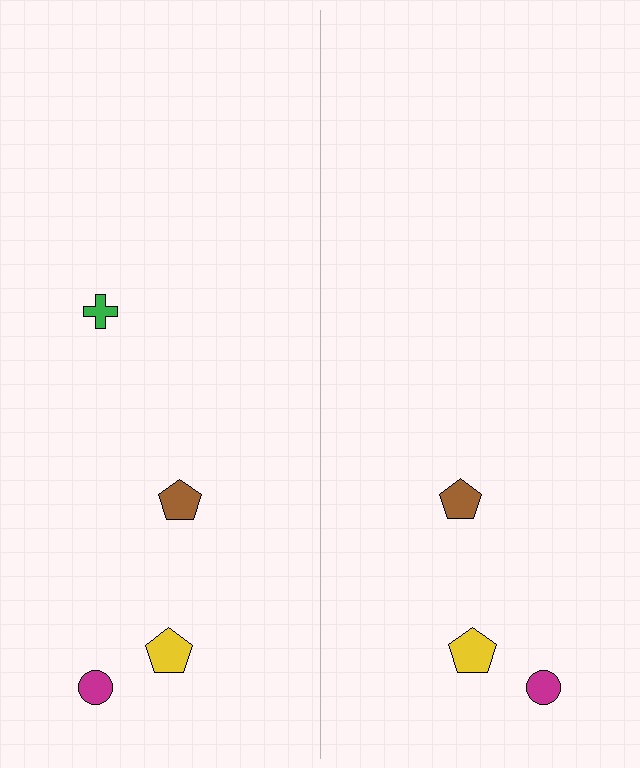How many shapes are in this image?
There are 7 shapes in this image.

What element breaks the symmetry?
A green cross is missing from the right side.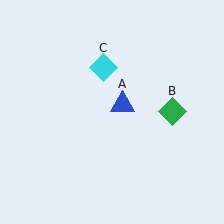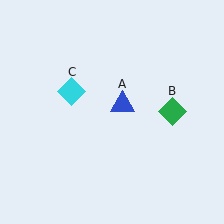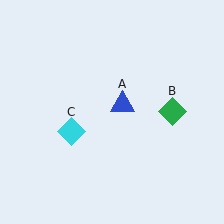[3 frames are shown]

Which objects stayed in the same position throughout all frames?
Blue triangle (object A) and green diamond (object B) remained stationary.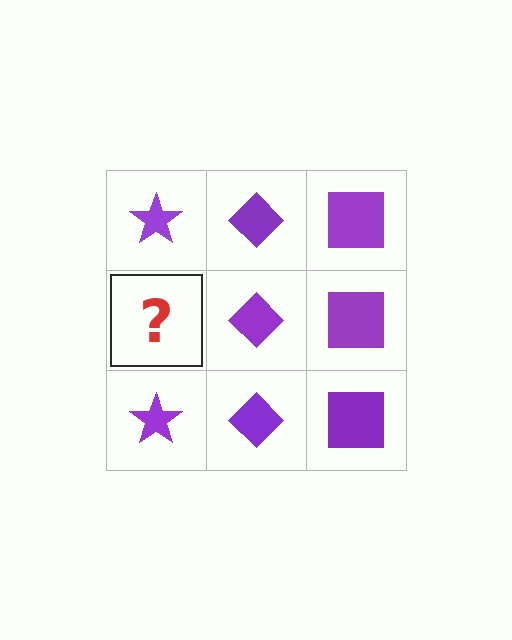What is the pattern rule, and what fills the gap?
The rule is that each column has a consistent shape. The gap should be filled with a purple star.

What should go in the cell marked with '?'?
The missing cell should contain a purple star.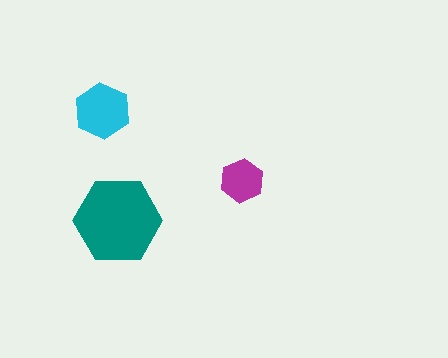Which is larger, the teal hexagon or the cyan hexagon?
The teal one.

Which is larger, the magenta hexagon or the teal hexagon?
The teal one.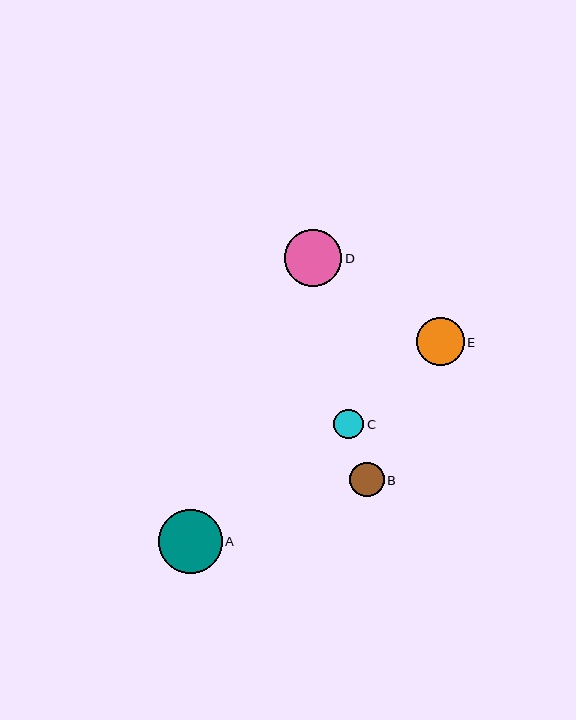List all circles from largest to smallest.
From largest to smallest: A, D, E, B, C.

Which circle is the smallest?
Circle C is the smallest with a size of approximately 30 pixels.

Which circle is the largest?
Circle A is the largest with a size of approximately 64 pixels.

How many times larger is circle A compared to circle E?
Circle A is approximately 1.3 times the size of circle E.